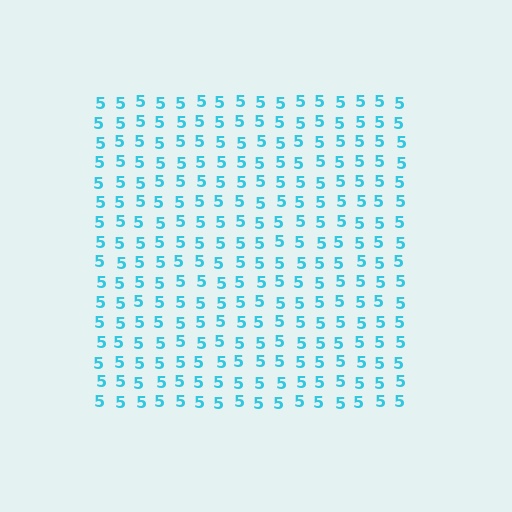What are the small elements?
The small elements are digit 5's.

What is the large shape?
The large shape is a square.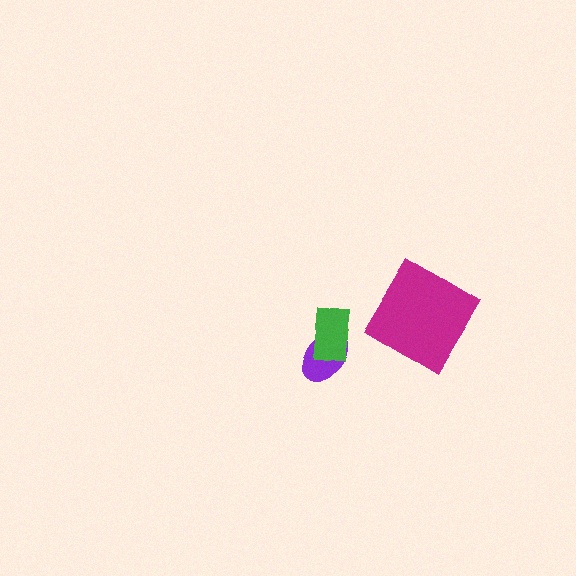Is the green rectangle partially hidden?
No, no other shape covers it.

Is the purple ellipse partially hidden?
Yes, it is partially covered by another shape.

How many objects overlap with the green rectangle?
1 object overlaps with the green rectangle.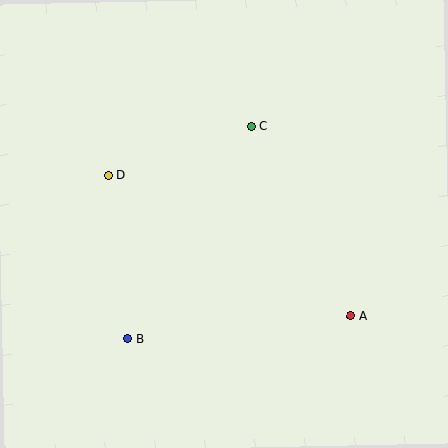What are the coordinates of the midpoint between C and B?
The midpoint between C and B is at (190, 233).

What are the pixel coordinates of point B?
Point B is at (128, 339).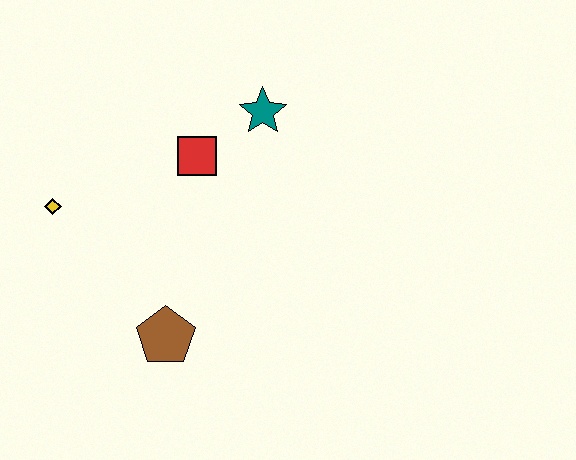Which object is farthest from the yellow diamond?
The teal star is farthest from the yellow diamond.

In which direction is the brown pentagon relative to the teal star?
The brown pentagon is below the teal star.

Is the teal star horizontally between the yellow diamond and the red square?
No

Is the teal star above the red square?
Yes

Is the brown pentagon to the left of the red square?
Yes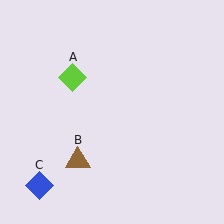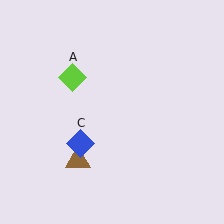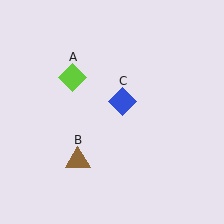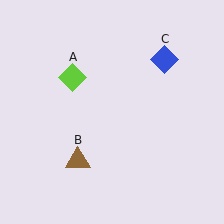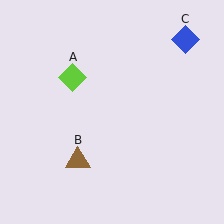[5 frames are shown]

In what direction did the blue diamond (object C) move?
The blue diamond (object C) moved up and to the right.